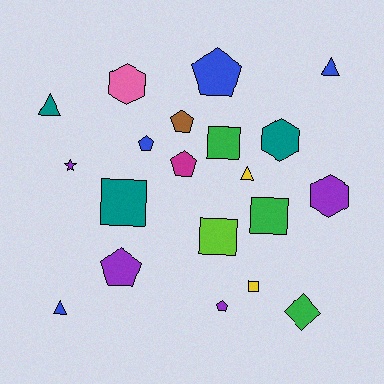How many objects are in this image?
There are 20 objects.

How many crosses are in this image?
There are no crosses.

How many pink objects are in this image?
There is 1 pink object.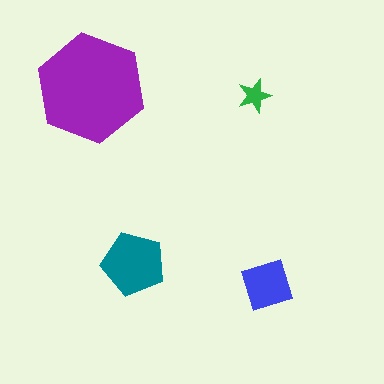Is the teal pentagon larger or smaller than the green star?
Larger.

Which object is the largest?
The purple hexagon.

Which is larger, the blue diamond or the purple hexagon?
The purple hexagon.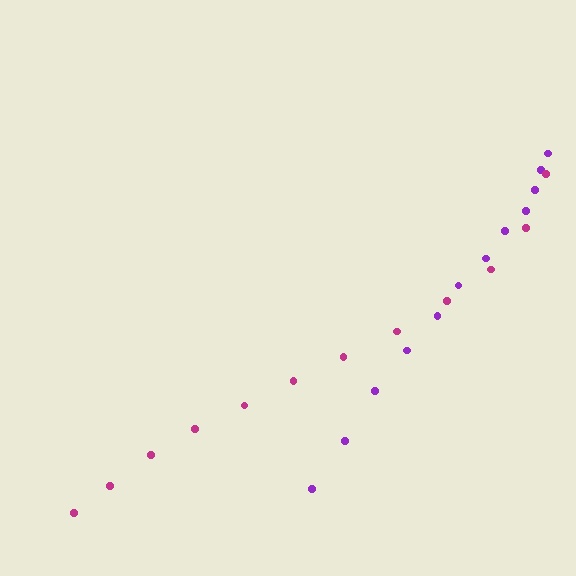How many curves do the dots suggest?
There are 2 distinct paths.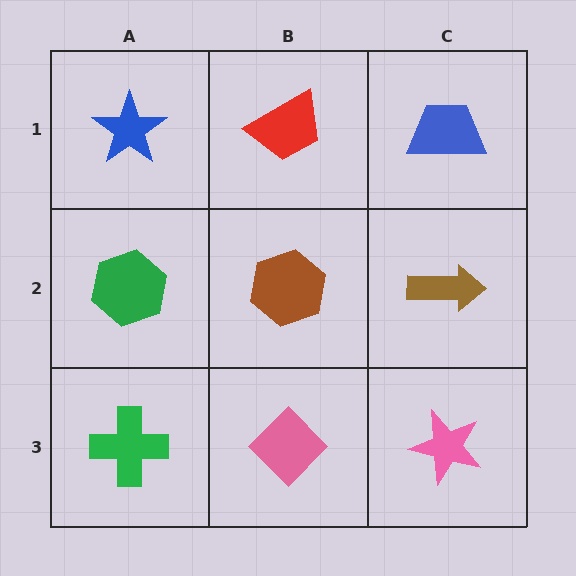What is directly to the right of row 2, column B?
A brown arrow.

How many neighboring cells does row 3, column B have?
3.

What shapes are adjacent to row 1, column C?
A brown arrow (row 2, column C), a red trapezoid (row 1, column B).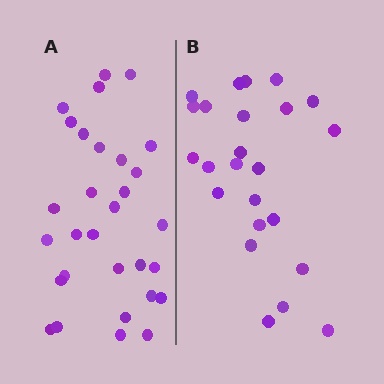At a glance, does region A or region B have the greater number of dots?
Region A (the left region) has more dots.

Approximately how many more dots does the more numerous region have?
Region A has about 6 more dots than region B.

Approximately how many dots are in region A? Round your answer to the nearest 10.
About 30 dots.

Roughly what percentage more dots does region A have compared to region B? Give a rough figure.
About 25% more.